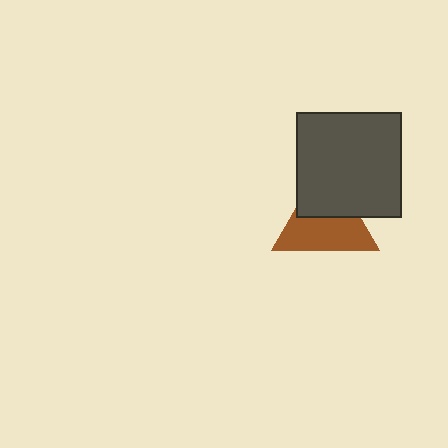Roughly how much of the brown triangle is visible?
About half of it is visible (roughly 59%).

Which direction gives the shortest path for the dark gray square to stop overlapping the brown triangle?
Moving up gives the shortest separation.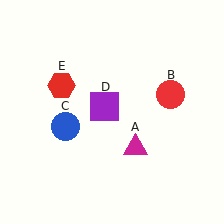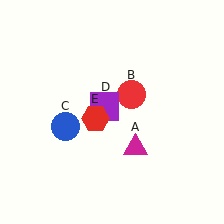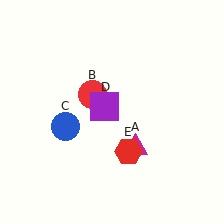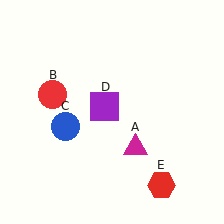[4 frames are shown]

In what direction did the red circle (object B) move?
The red circle (object B) moved left.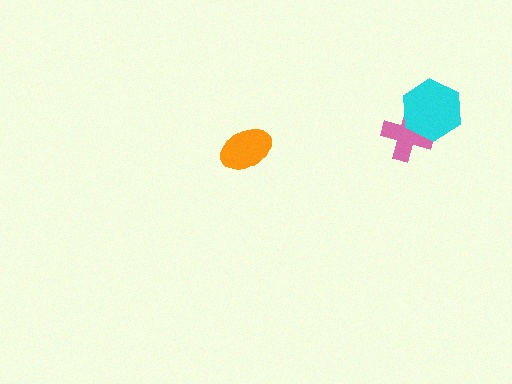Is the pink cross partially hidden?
Yes, it is partially covered by another shape.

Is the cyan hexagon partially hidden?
No, no other shape covers it.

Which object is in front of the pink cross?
The cyan hexagon is in front of the pink cross.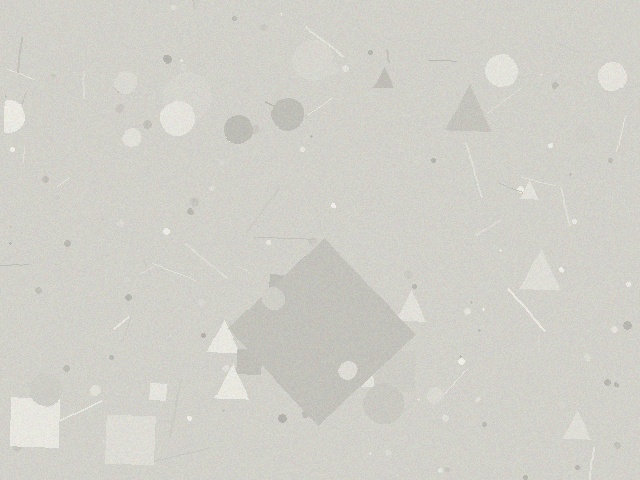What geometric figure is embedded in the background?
A diamond is embedded in the background.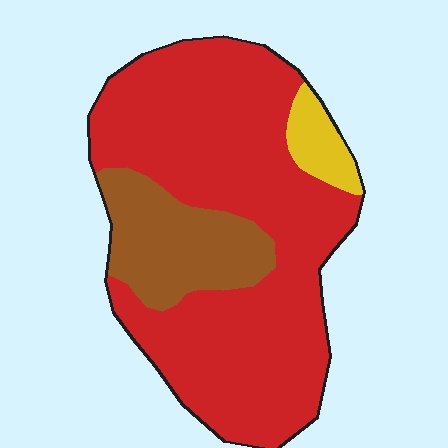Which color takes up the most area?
Red, at roughly 75%.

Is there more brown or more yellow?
Brown.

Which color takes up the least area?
Yellow, at roughly 5%.